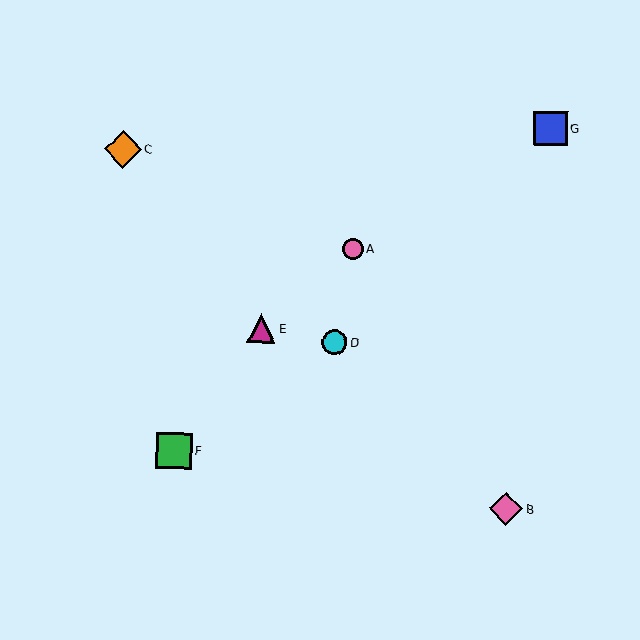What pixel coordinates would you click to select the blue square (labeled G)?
Click at (550, 128) to select the blue square G.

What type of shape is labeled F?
Shape F is a green square.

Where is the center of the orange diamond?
The center of the orange diamond is at (123, 149).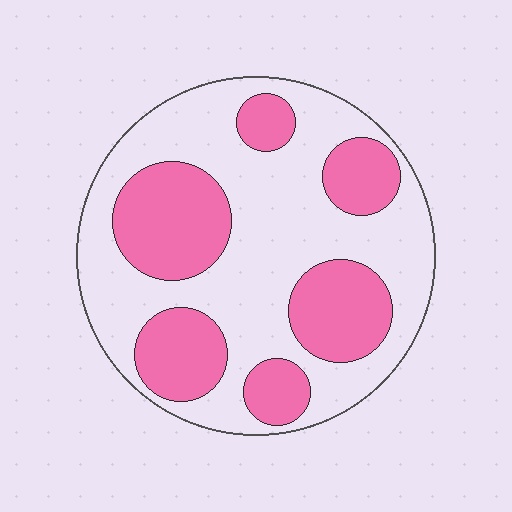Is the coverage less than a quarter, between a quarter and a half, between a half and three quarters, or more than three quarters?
Between a quarter and a half.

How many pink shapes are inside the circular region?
6.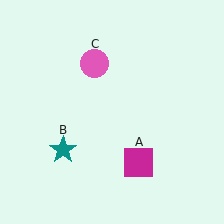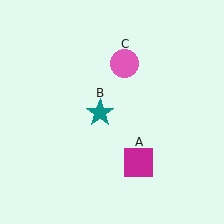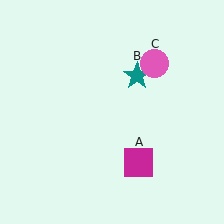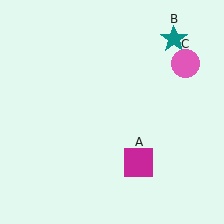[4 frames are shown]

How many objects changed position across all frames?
2 objects changed position: teal star (object B), pink circle (object C).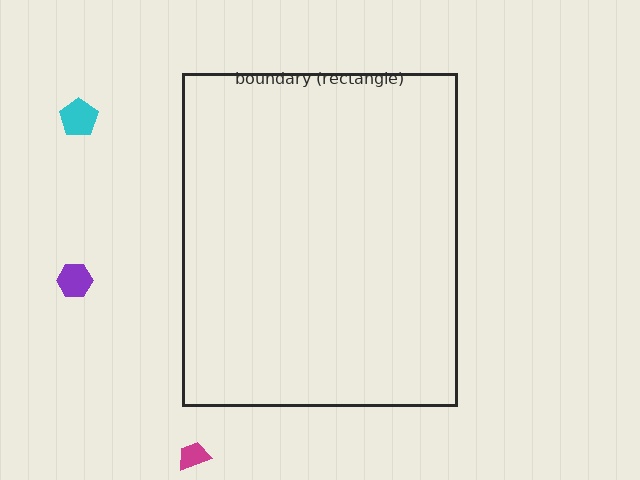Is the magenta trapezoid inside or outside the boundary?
Outside.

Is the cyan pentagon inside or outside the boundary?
Outside.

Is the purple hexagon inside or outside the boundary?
Outside.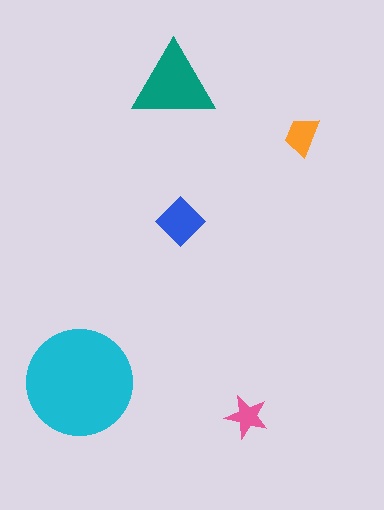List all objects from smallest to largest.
The pink star, the orange trapezoid, the blue diamond, the teal triangle, the cyan circle.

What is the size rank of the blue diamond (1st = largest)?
3rd.